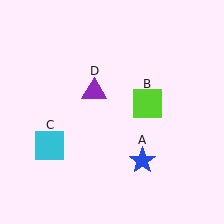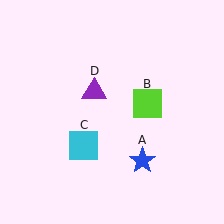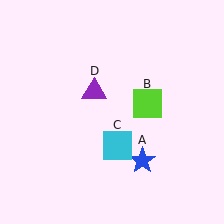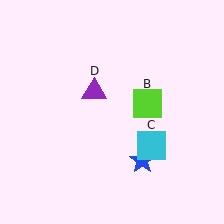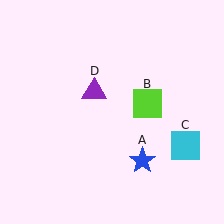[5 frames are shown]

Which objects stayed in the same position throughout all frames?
Blue star (object A) and lime square (object B) and purple triangle (object D) remained stationary.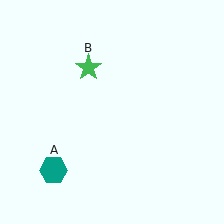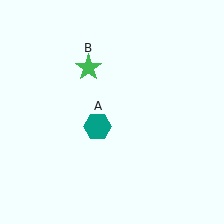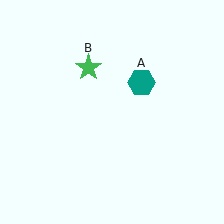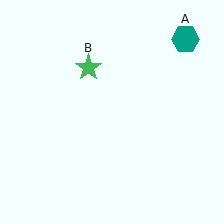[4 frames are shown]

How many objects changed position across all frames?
1 object changed position: teal hexagon (object A).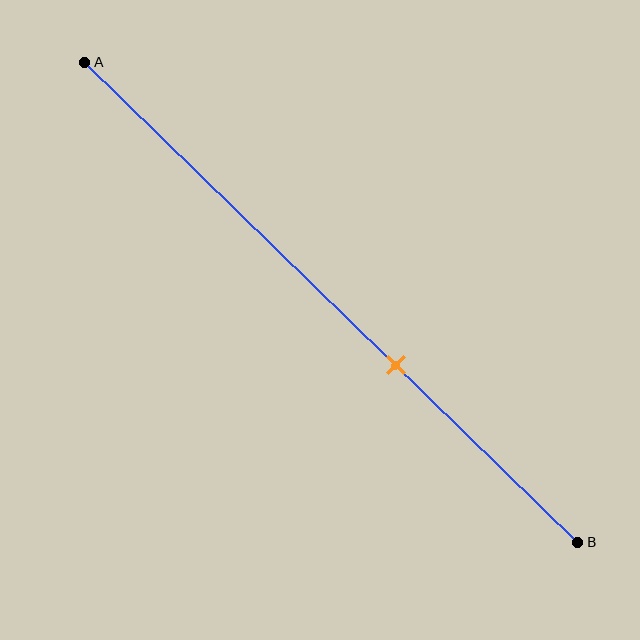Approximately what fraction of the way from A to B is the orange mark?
The orange mark is approximately 65% of the way from A to B.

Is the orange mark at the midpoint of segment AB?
No, the mark is at about 65% from A, not at the 50% midpoint.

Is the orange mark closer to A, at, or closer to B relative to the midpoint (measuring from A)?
The orange mark is closer to point B than the midpoint of segment AB.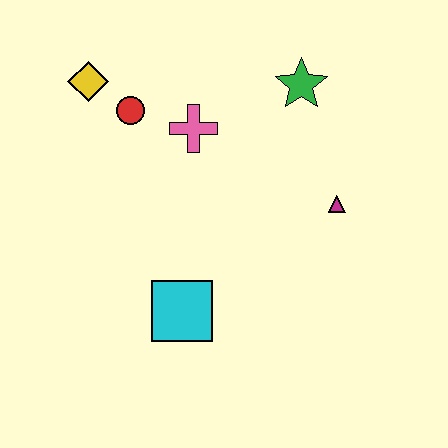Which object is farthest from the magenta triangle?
The yellow diamond is farthest from the magenta triangle.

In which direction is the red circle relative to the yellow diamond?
The red circle is to the right of the yellow diamond.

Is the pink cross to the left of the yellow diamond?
No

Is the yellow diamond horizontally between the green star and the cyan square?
No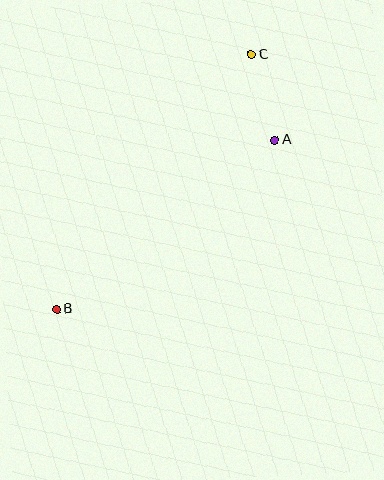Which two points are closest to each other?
Points A and C are closest to each other.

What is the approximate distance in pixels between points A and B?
The distance between A and B is approximately 276 pixels.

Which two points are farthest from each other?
Points B and C are farthest from each other.